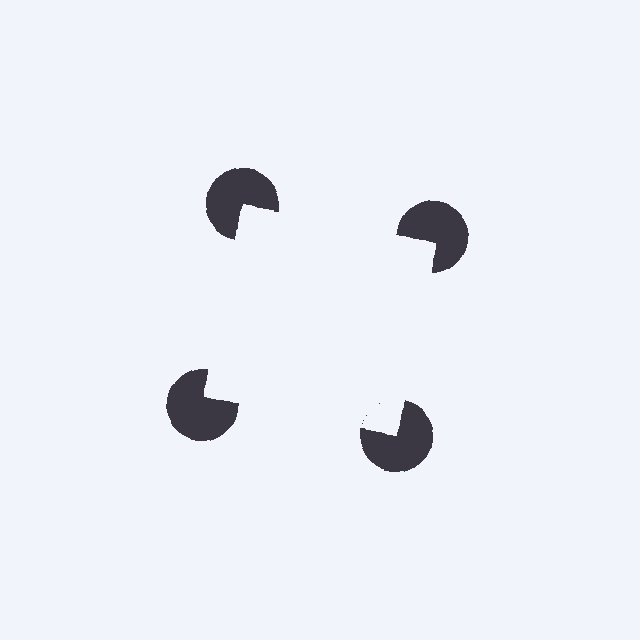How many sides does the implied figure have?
4 sides.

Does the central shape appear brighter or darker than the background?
It typically appears slightly brighter than the background, even though no actual brightness change is drawn.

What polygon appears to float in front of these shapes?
An illusory square — its edges are inferred from the aligned wedge cuts in the pac-man discs, not physically drawn.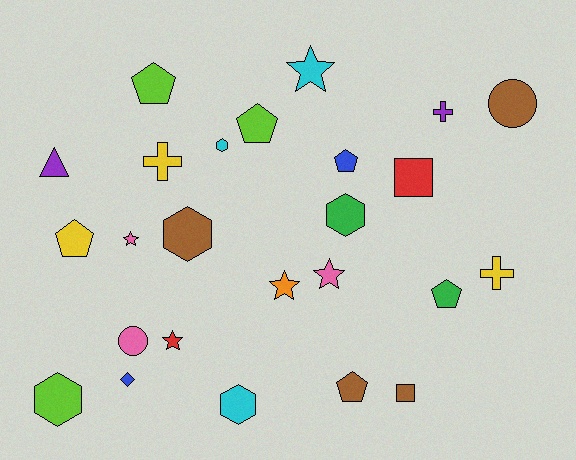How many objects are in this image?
There are 25 objects.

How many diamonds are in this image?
There is 1 diamond.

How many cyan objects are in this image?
There are 3 cyan objects.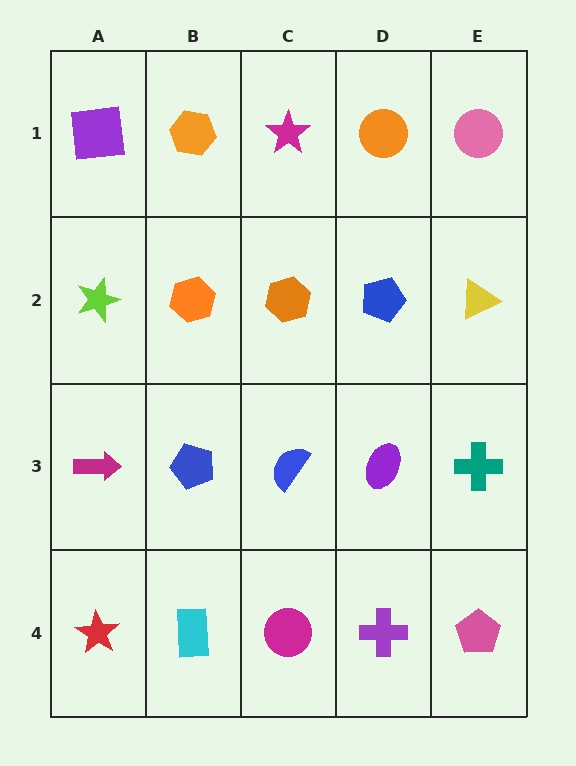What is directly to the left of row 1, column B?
A purple square.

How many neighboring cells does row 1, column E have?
2.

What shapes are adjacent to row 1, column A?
A lime star (row 2, column A), an orange hexagon (row 1, column B).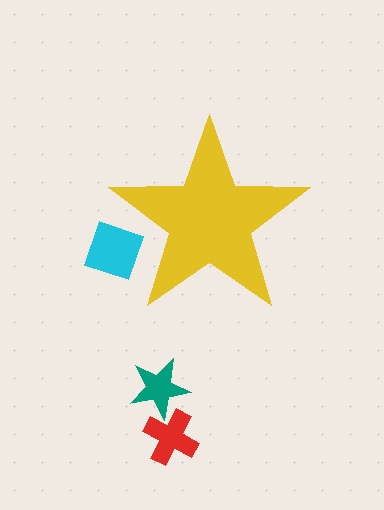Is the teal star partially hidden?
No, the teal star is fully visible.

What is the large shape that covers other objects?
A yellow star.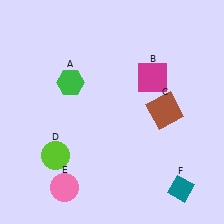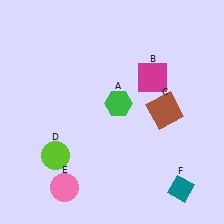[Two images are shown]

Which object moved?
The green hexagon (A) moved right.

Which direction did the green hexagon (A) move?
The green hexagon (A) moved right.